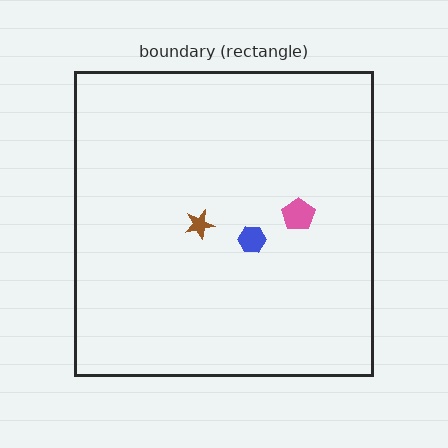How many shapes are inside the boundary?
3 inside, 0 outside.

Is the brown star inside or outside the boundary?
Inside.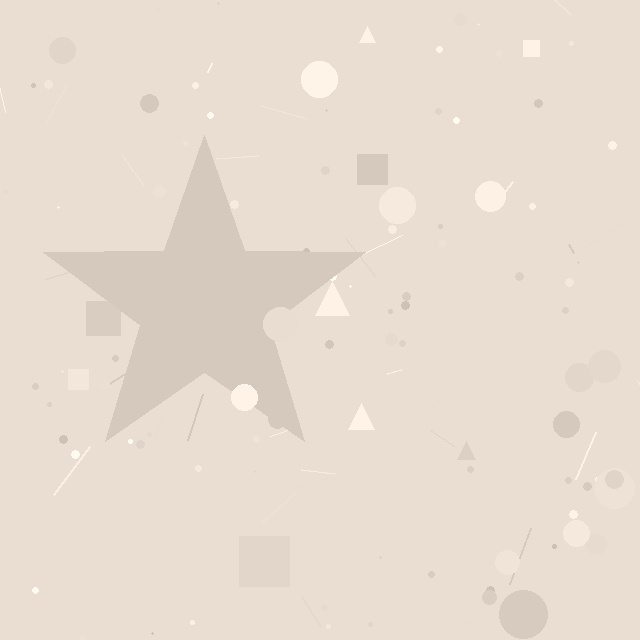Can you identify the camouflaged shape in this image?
The camouflaged shape is a star.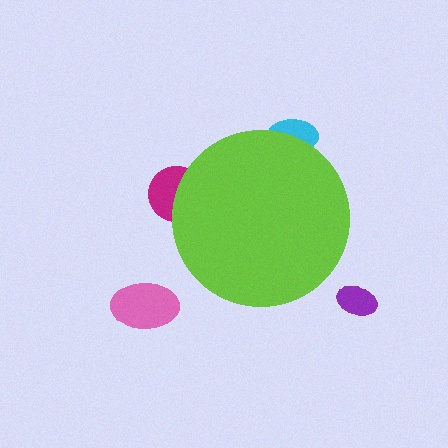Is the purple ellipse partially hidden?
No, the purple ellipse is fully visible.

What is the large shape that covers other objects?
A lime circle.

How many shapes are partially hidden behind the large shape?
2 shapes are partially hidden.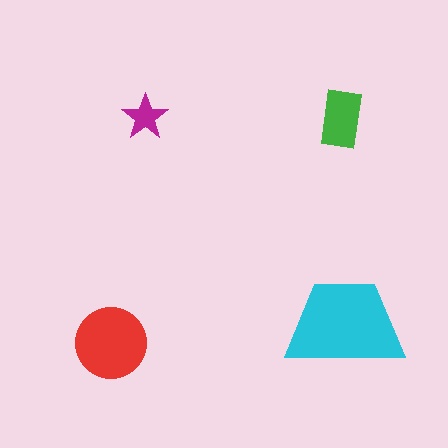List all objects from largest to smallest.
The cyan trapezoid, the red circle, the green rectangle, the magenta star.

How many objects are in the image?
There are 4 objects in the image.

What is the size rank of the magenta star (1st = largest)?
4th.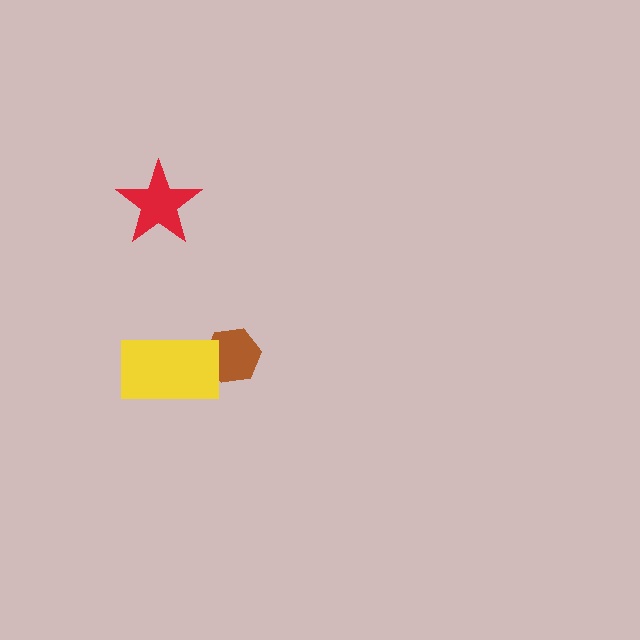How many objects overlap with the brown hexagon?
1 object overlaps with the brown hexagon.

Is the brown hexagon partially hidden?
Yes, it is partially covered by another shape.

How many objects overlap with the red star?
0 objects overlap with the red star.